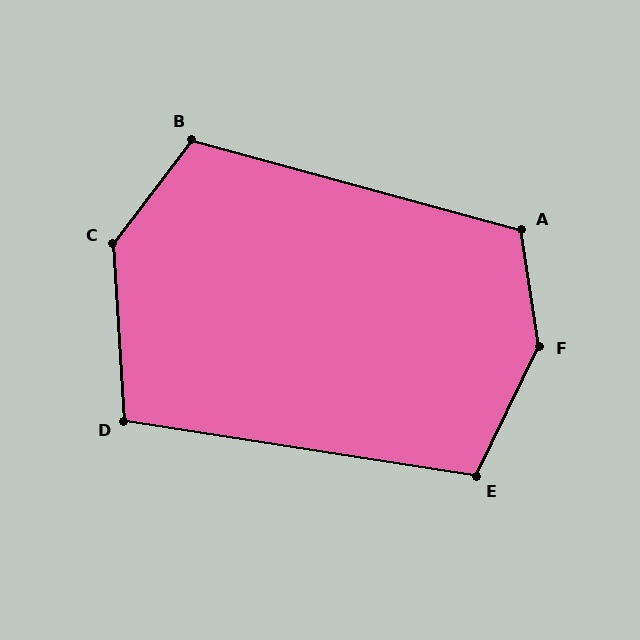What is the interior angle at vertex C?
Approximately 139 degrees (obtuse).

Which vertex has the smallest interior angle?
D, at approximately 102 degrees.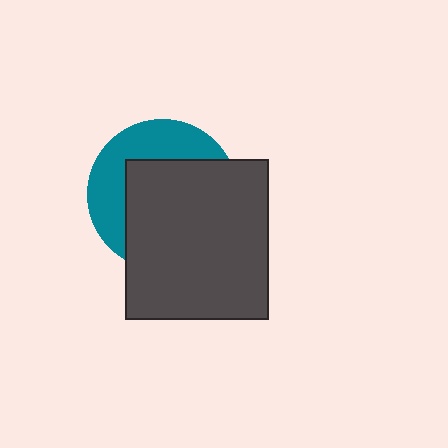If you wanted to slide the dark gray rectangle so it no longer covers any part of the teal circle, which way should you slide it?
Slide it toward the lower-right — that is the most direct way to separate the two shapes.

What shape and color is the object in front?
The object in front is a dark gray rectangle.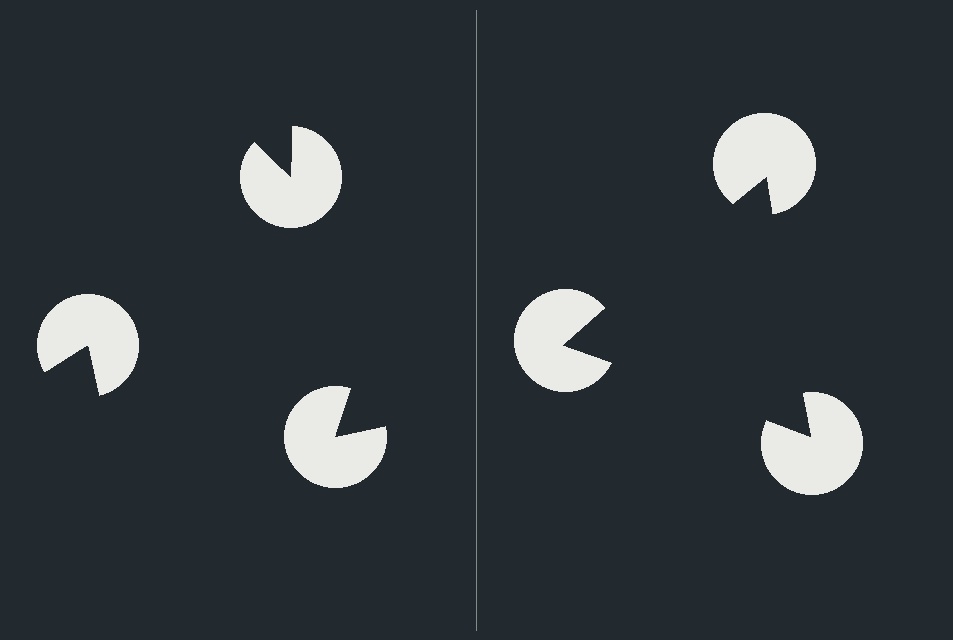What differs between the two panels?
The pac-man discs are positioned identically on both sides; only the wedge orientations differ. On the right they align to a triangle; on the left they are misaligned.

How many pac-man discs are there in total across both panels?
6 — 3 on each side.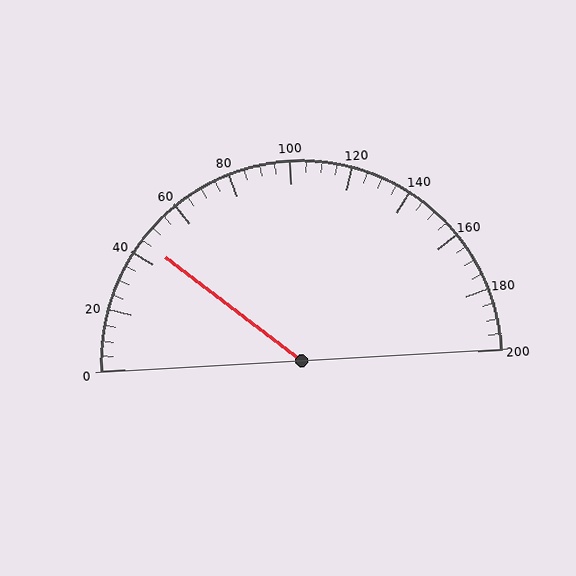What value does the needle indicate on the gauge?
The needle indicates approximately 45.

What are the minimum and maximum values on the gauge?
The gauge ranges from 0 to 200.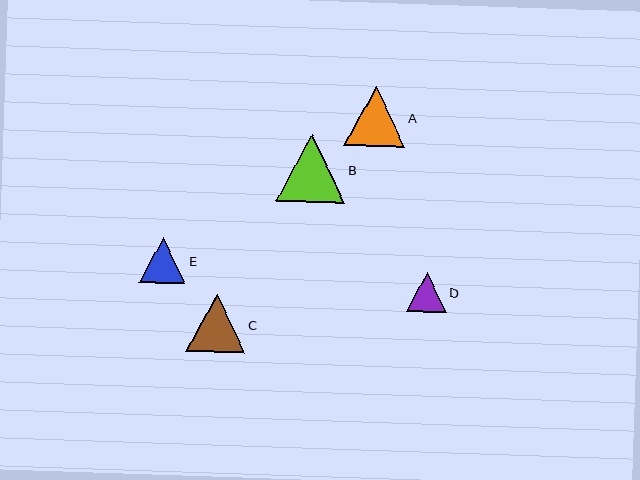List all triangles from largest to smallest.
From largest to smallest: B, A, C, E, D.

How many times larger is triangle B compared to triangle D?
Triangle B is approximately 1.7 times the size of triangle D.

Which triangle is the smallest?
Triangle D is the smallest with a size of approximately 40 pixels.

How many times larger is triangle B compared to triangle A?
Triangle B is approximately 1.1 times the size of triangle A.